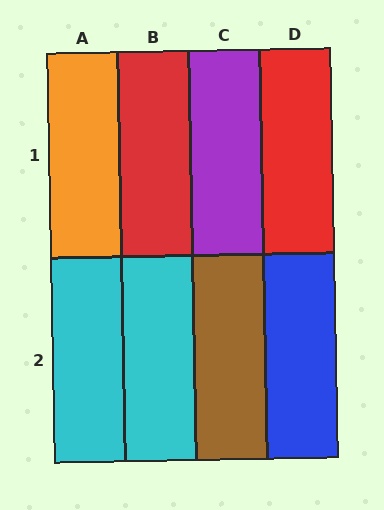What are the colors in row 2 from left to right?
Cyan, cyan, brown, blue.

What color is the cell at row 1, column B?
Red.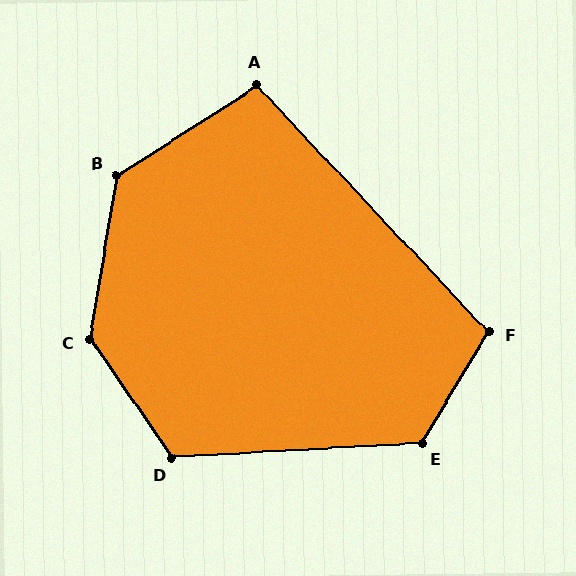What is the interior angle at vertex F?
Approximately 106 degrees (obtuse).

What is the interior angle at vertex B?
Approximately 132 degrees (obtuse).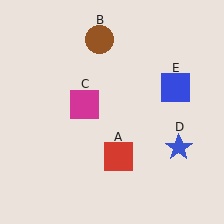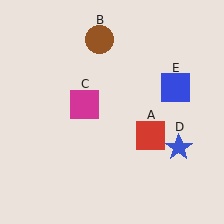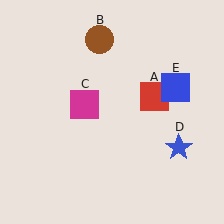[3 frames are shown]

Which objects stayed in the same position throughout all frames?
Brown circle (object B) and magenta square (object C) and blue star (object D) and blue square (object E) remained stationary.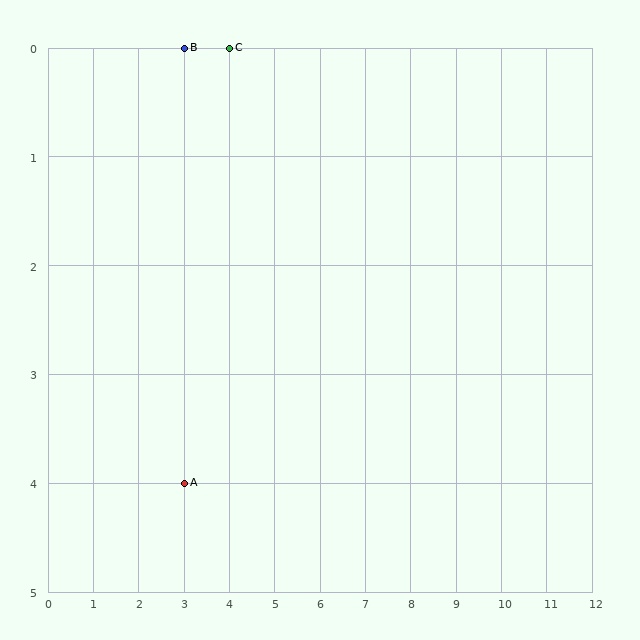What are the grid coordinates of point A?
Point A is at grid coordinates (3, 4).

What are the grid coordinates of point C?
Point C is at grid coordinates (4, 0).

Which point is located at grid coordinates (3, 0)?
Point B is at (3, 0).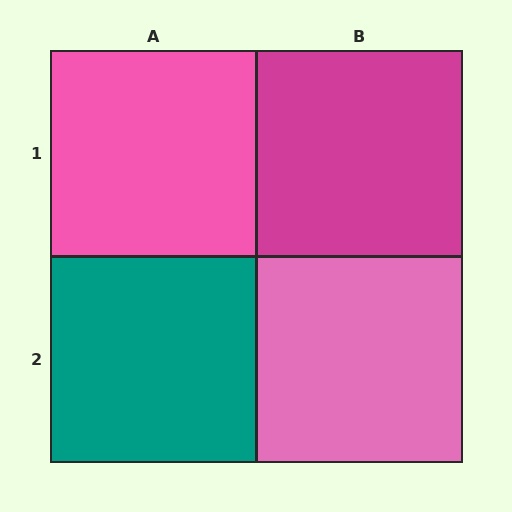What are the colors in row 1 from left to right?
Pink, magenta.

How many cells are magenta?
1 cell is magenta.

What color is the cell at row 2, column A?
Teal.